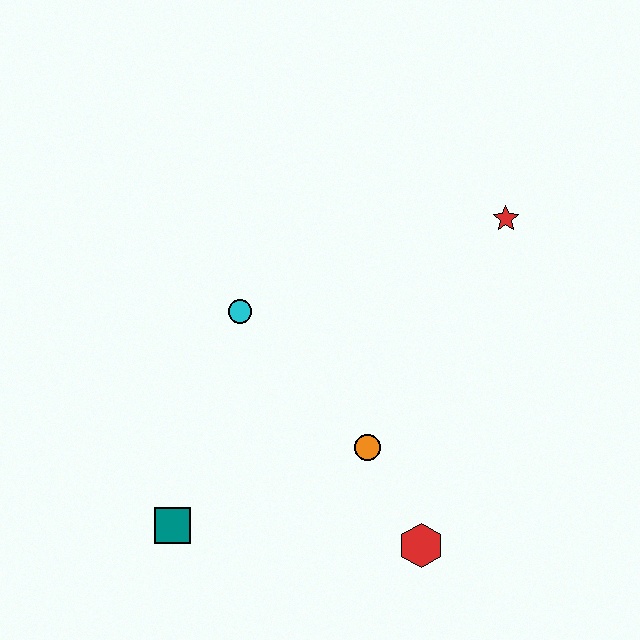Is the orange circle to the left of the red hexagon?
Yes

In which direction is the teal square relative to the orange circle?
The teal square is to the left of the orange circle.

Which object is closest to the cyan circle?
The orange circle is closest to the cyan circle.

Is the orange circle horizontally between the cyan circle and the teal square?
No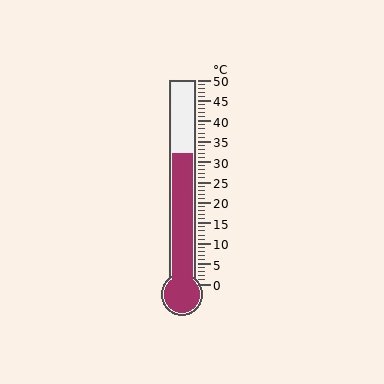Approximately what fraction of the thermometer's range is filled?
The thermometer is filled to approximately 65% of its range.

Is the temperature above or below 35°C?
The temperature is below 35°C.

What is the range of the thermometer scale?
The thermometer scale ranges from 0°C to 50°C.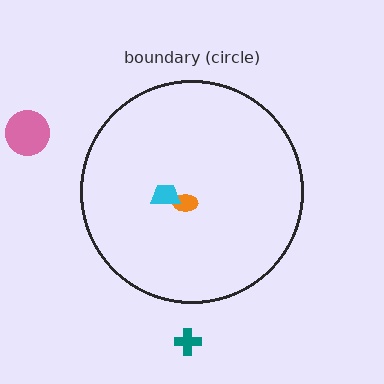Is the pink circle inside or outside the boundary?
Outside.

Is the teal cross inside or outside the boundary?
Outside.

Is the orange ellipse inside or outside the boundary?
Inside.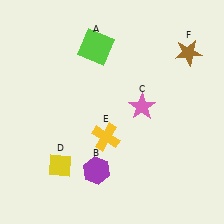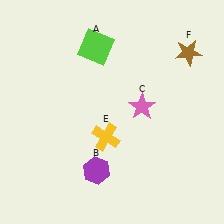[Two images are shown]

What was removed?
The yellow diamond (D) was removed in Image 2.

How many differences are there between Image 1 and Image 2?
There is 1 difference between the two images.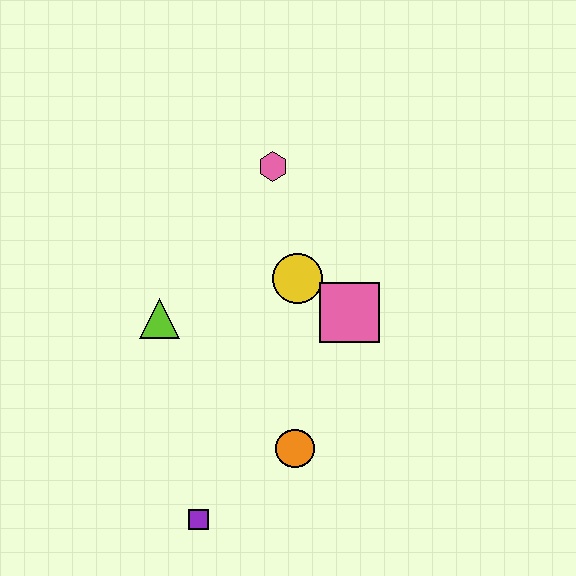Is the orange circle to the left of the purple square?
No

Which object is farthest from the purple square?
The pink hexagon is farthest from the purple square.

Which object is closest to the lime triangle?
The yellow circle is closest to the lime triangle.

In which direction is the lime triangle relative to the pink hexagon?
The lime triangle is below the pink hexagon.